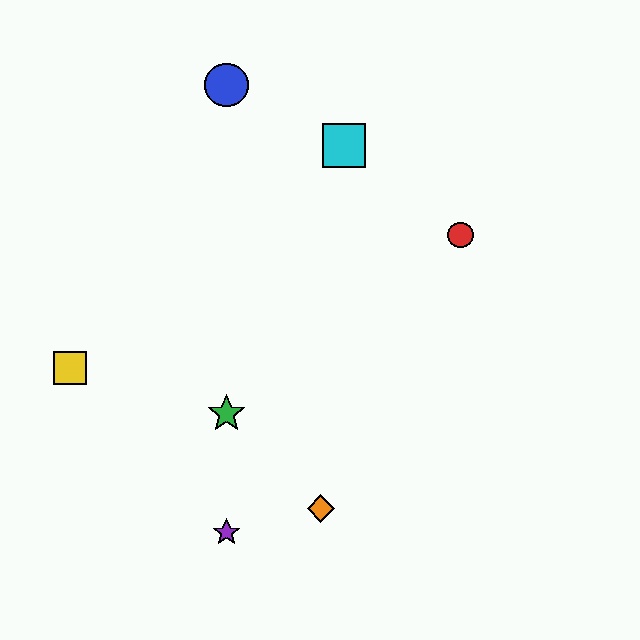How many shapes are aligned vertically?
3 shapes (the blue circle, the green star, the purple star) are aligned vertically.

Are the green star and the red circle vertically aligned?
No, the green star is at x≈227 and the red circle is at x≈461.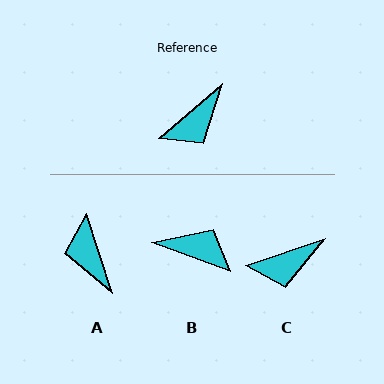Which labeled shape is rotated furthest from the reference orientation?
B, about 119 degrees away.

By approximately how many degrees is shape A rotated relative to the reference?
Approximately 112 degrees clockwise.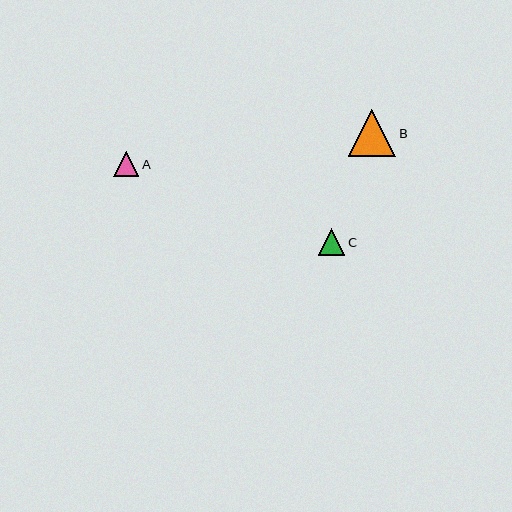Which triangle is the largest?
Triangle B is the largest with a size of approximately 47 pixels.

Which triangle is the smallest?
Triangle A is the smallest with a size of approximately 25 pixels.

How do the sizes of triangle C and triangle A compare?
Triangle C and triangle A are approximately the same size.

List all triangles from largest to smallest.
From largest to smallest: B, C, A.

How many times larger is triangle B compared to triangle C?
Triangle B is approximately 1.8 times the size of triangle C.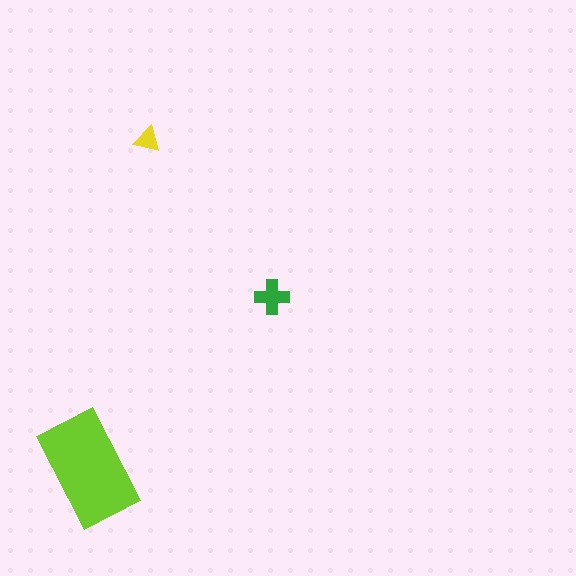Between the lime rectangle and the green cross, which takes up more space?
The lime rectangle.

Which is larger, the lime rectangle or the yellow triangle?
The lime rectangle.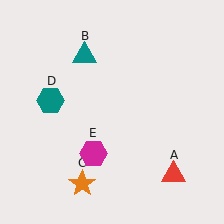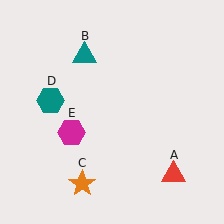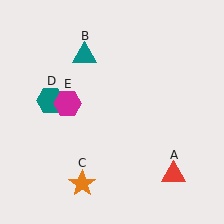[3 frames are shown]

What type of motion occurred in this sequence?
The magenta hexagon (object E) rotated clockwise around the center of the scene.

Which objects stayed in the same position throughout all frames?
Red triangle (object A) and teal triangle (object B) and orange star (object C) and teal hexagon (object D) remained stationary.